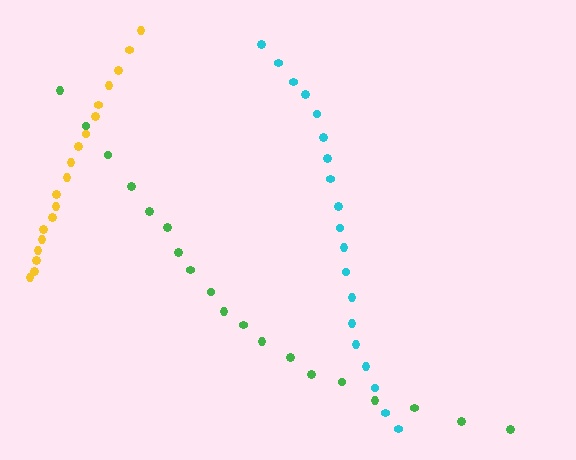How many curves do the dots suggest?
There are 3 distinct paths.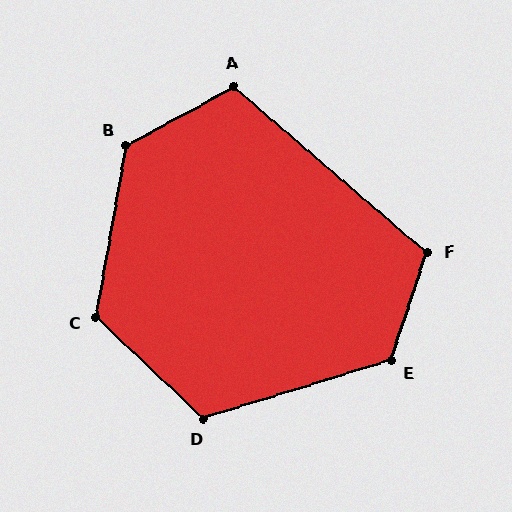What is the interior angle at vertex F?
Approximately 113 degrees (obtuse).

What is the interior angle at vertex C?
Approximately 124 degrees (obtuse).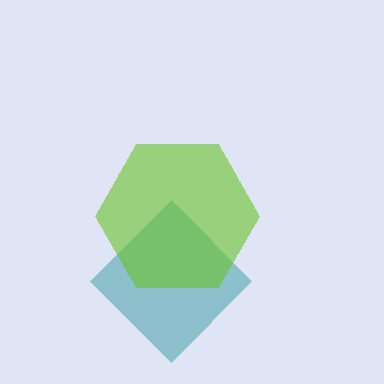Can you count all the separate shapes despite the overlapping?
Yes, there are 2 separate shapes.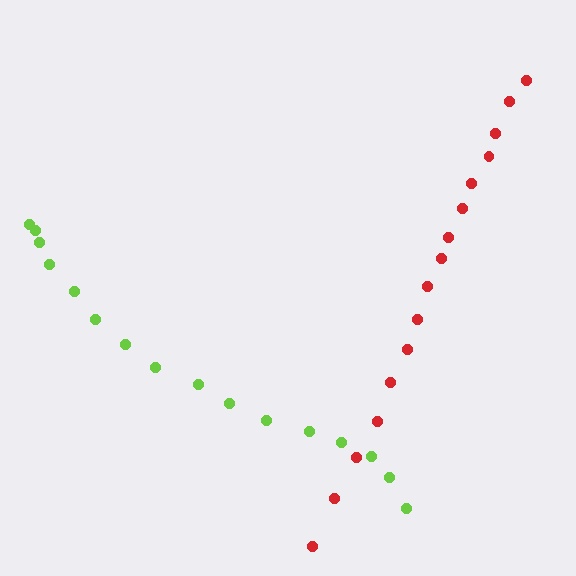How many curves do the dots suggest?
There are 2 distinct paths.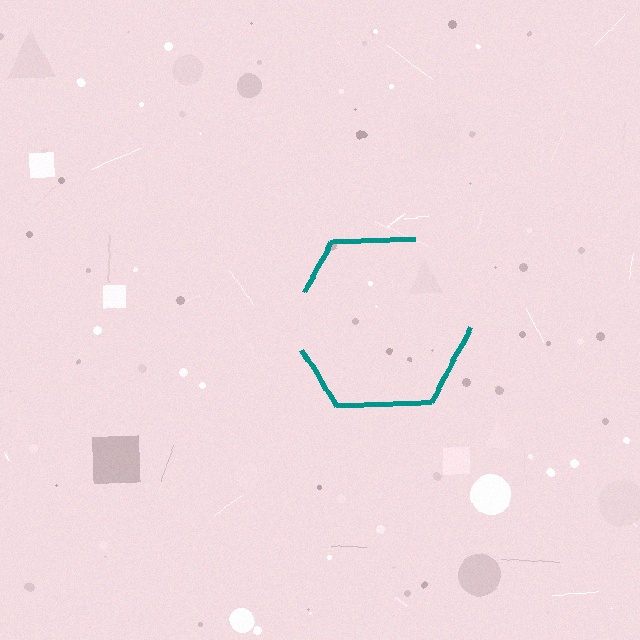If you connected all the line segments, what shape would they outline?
They would outline a hexagon.